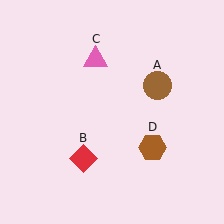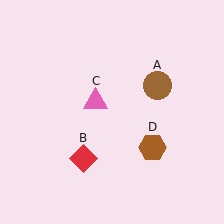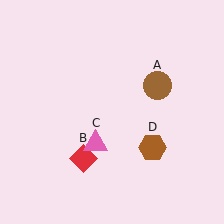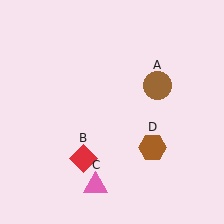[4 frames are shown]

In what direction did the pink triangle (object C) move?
The pink triangle (object C) moved down.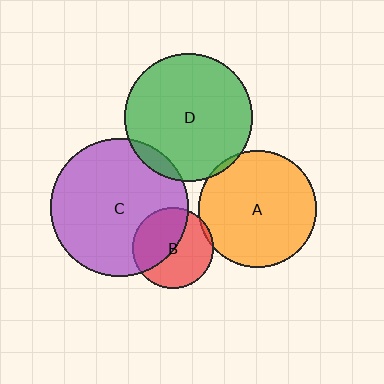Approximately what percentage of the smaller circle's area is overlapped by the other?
Approximately 45%.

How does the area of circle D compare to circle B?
Approximately 2.5 times.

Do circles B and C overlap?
Yes.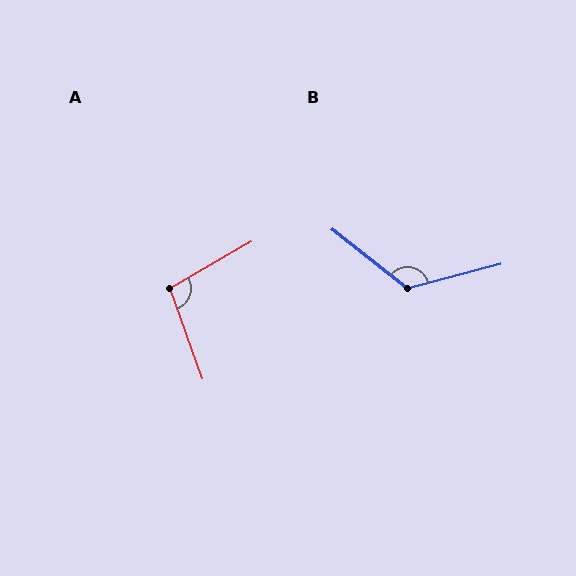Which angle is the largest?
B, at approximately 127 degrees.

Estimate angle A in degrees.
Approximately 100 degrees.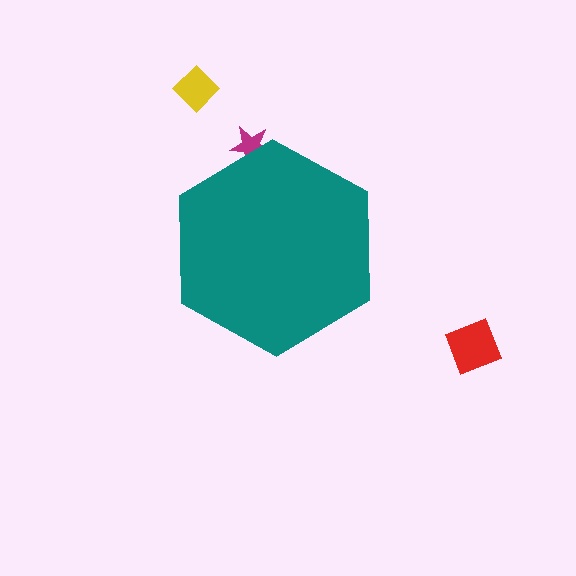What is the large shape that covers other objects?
A teal hexagon.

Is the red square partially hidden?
No, the red square is fully visible.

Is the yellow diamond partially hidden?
No, the yellow diamond is fully visible.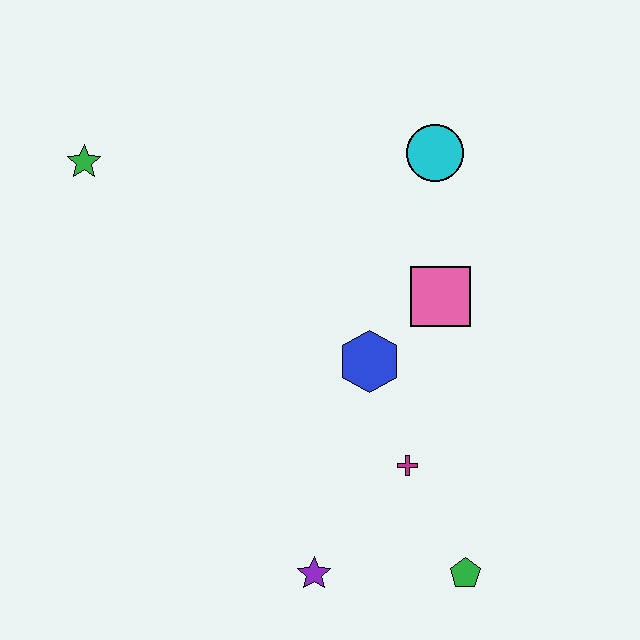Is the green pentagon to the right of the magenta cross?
Yes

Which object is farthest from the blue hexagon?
The green star is farthest from the blue hexagon.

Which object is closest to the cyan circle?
The pink square is closest to the cyan circle.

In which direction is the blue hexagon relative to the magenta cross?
The blue hexagon is above the magenta cross.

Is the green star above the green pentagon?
Yes